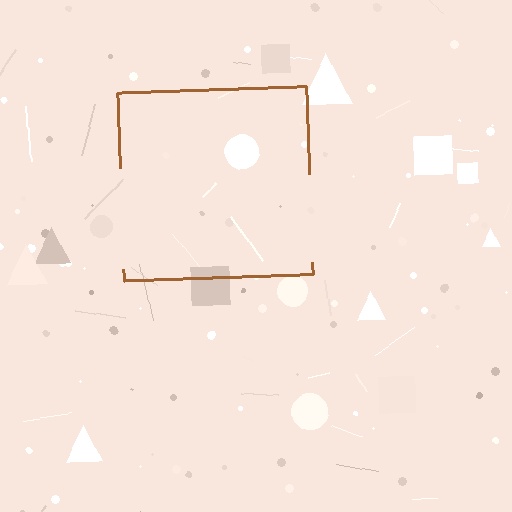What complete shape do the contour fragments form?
The contour fragments form a square.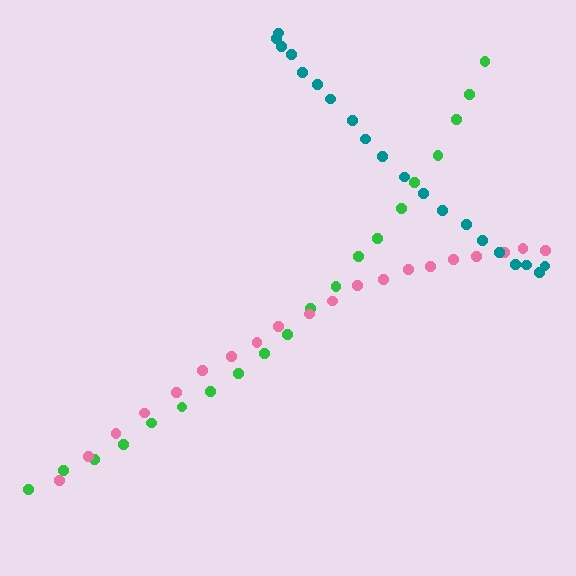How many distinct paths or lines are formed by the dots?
There are 3 distinct paths.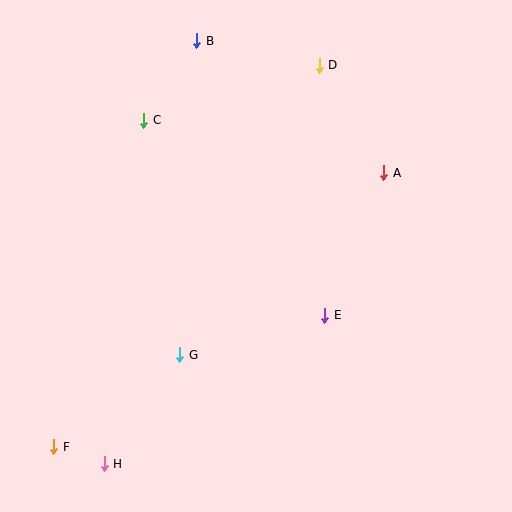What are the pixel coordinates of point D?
Point D is at (319, 65).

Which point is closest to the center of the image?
Point E at (325, 315) is closest to the center.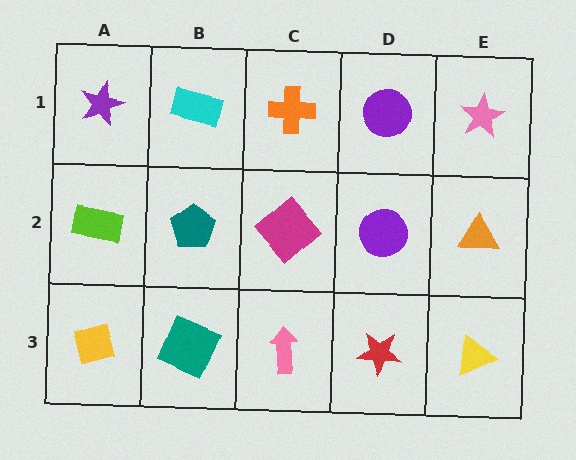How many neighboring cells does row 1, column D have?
3.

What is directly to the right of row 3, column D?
A yellow triangle.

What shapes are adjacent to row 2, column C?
An orange cross (row 1, column C), a pink arrow (row 3, column C), a teal pentagon (row 2, column B), a purple circle (row 2, column D).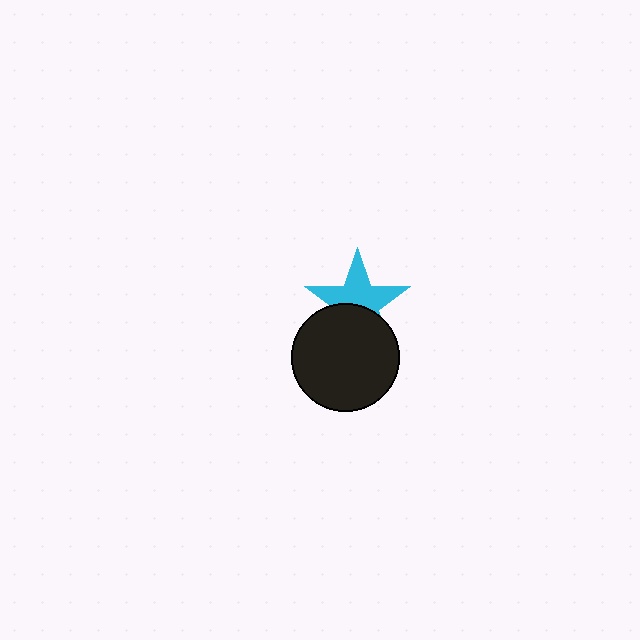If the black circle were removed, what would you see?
You would see the complete cyan star.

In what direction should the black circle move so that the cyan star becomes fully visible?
The black circle should move down. That is the shortest direction to clear the overlap and leave the cyan star fully visible.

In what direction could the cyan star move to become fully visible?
The cyan star could move up. That would shift it out from behind the black circle entirely.